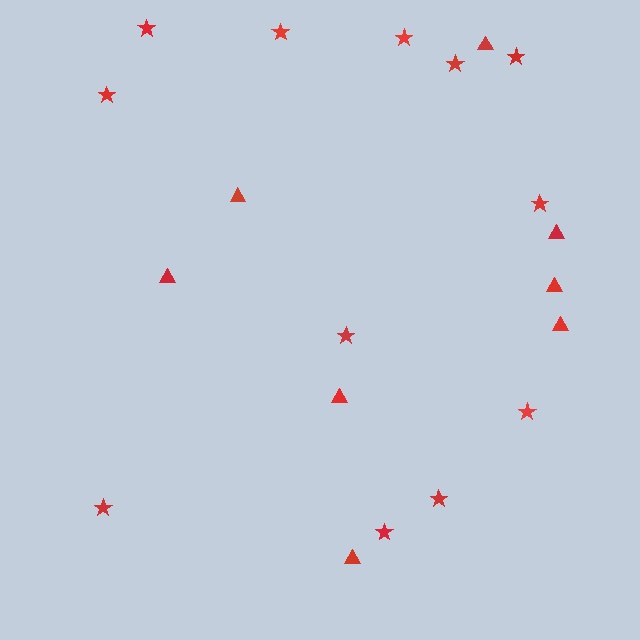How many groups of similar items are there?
There are 2 groups: one group of stars (12) and one group of triangles (8).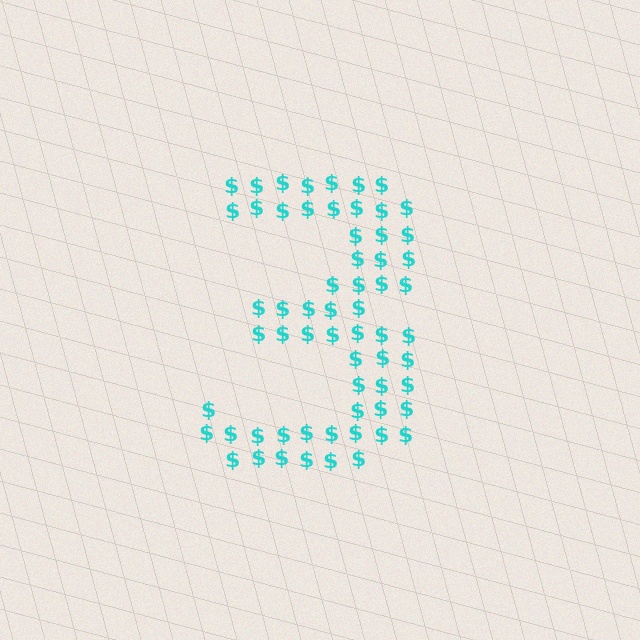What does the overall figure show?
The overall figure shows the digit 3.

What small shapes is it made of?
It is made of small dollar signs.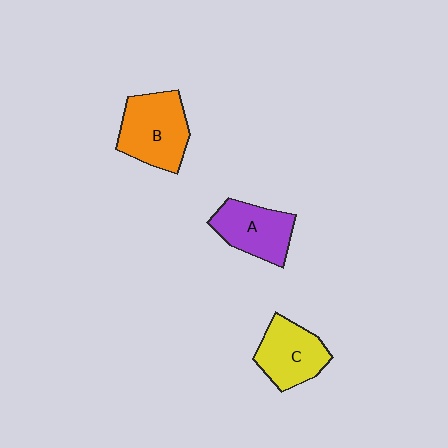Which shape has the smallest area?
Shape A (purple).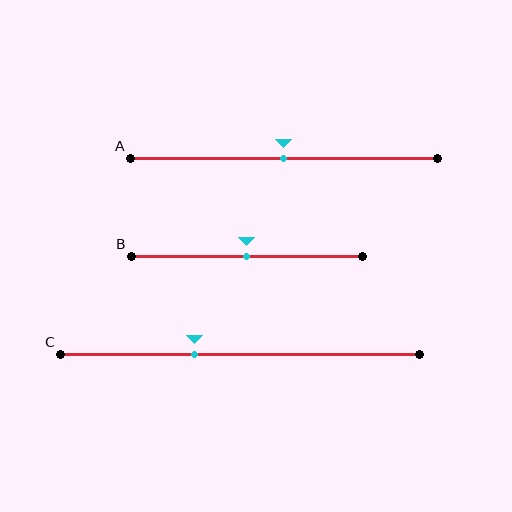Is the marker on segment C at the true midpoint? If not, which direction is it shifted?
No, the marker on segment C is shifted to the left by about 13% of the segment length.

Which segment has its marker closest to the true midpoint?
Segment A has its marker closest to the true midpoint.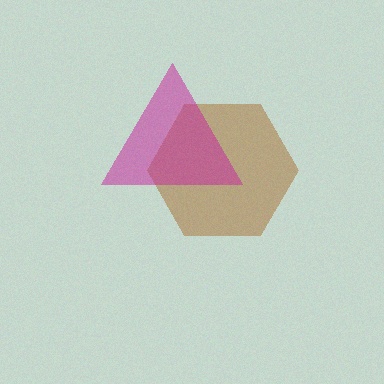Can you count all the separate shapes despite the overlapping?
Yes, there are 2 separate shapes.